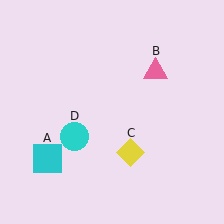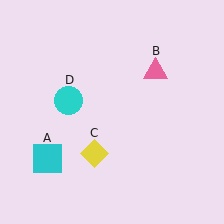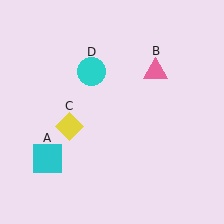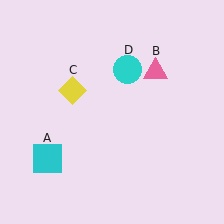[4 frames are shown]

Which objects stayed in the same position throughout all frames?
Cyan square (object A) and pink triangle (object B) remained stationary.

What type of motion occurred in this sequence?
The yellow diamond (object C), cyan circle (object D) rotated clockwise around the center of the scene.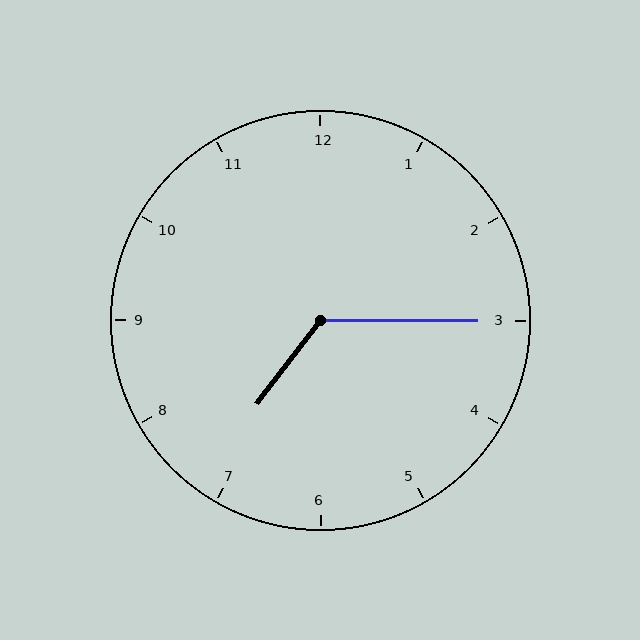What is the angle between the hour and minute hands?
Approximately 128 degrees.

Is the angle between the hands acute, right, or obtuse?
It is obtuse.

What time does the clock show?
7:15.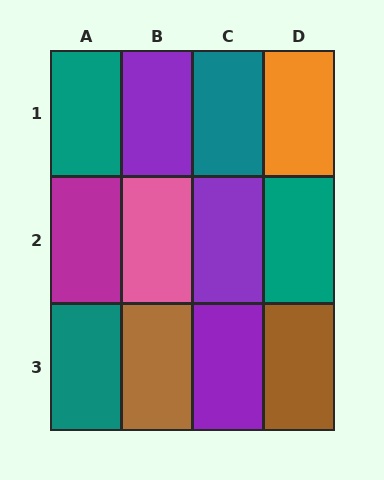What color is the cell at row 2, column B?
Pink.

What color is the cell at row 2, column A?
Magenta.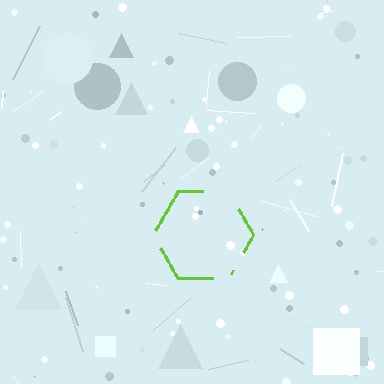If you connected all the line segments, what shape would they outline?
They would outline a hexagon.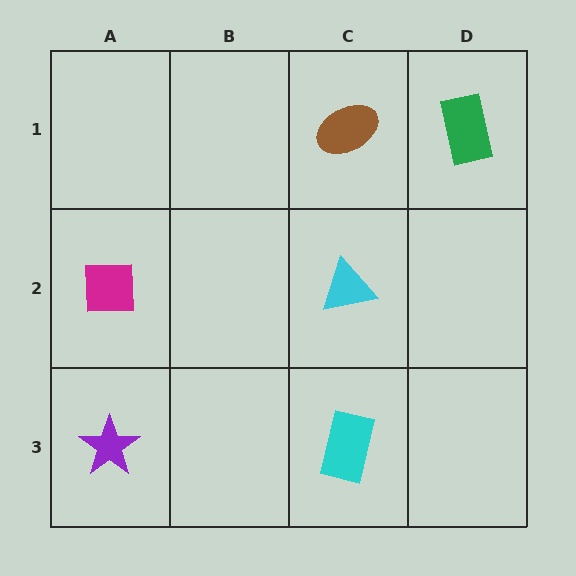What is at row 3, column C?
A cyan rectangle.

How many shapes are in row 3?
2 shapes.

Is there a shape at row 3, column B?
No, that cell is empty.